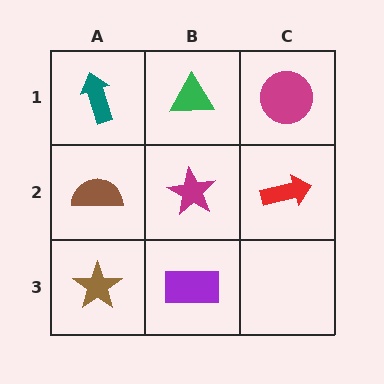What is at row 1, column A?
A teal arrow.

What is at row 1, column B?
A green triangle.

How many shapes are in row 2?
3 shapes.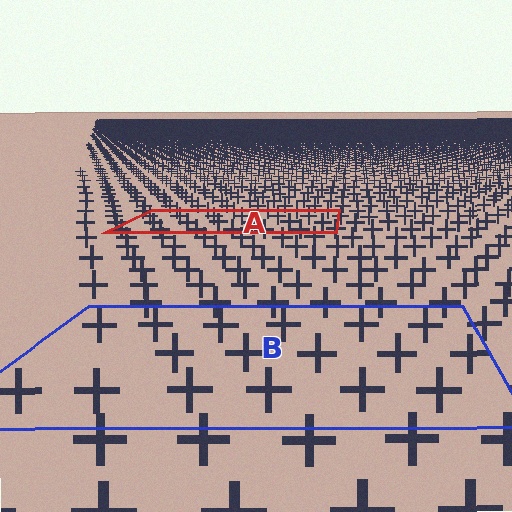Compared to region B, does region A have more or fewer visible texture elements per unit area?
Region A has more texture elements per unit area — they are packed more densely because it is farther away.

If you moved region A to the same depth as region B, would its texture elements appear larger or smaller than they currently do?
They would appear larger. At a closer depth, the same texture elements are projected at a bigger on-screen size.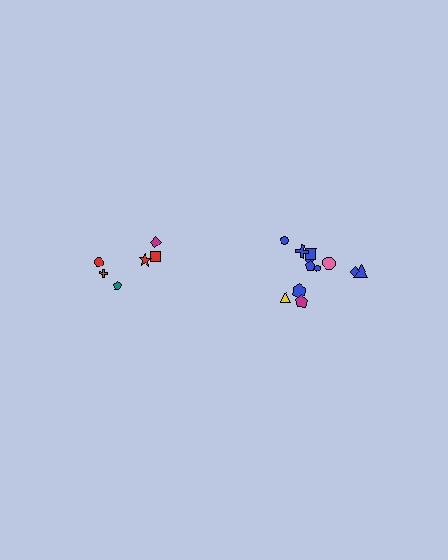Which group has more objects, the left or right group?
The right group.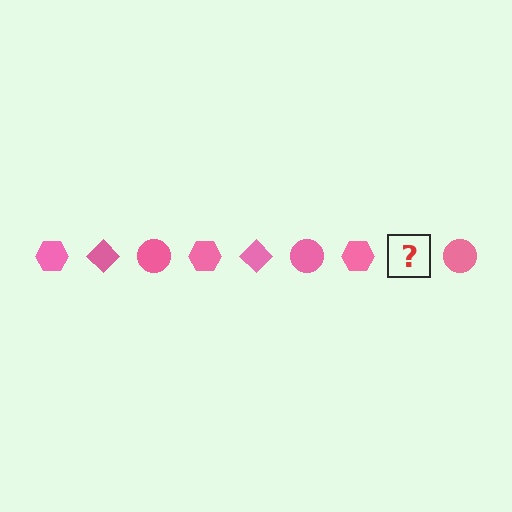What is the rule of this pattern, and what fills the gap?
The rule is that the pattern cycles through hexagon, diamond, circle shapes in pink. The gap should be filled with a pink diamond.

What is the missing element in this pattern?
The missing element is a pink diamond.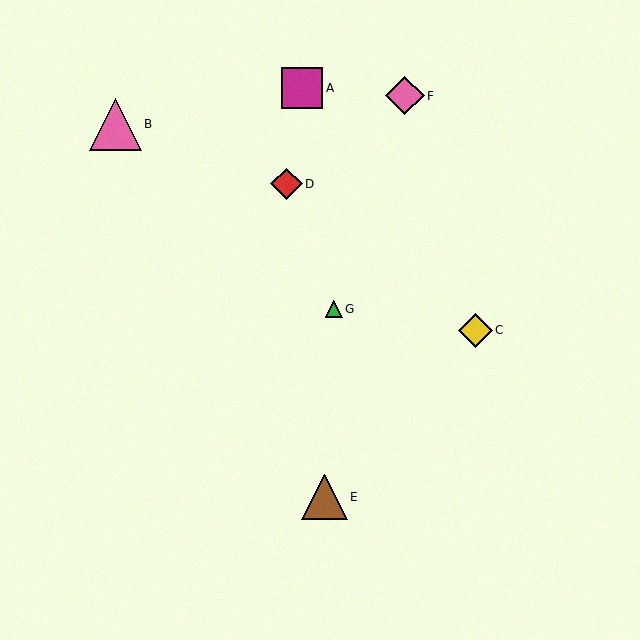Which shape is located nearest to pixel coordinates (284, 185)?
The red diamond (labeled D) at (287, 184) is nearest to that location.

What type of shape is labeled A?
Shape A is a magenta square.